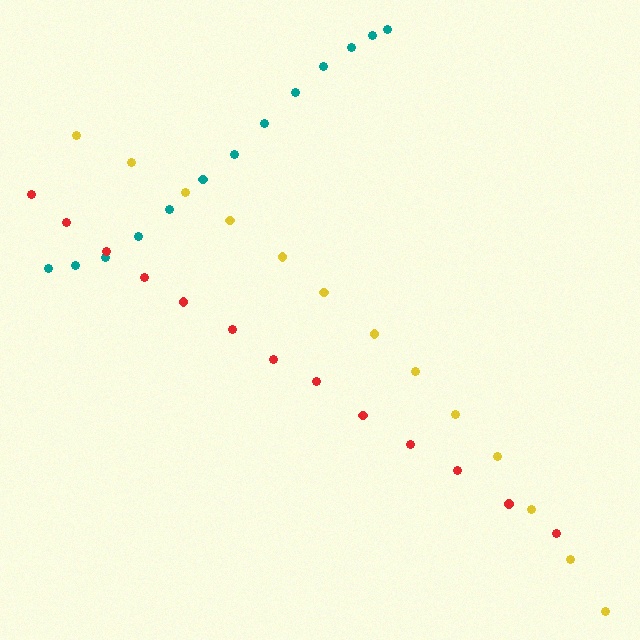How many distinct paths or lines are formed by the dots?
There are 3 distinct paths.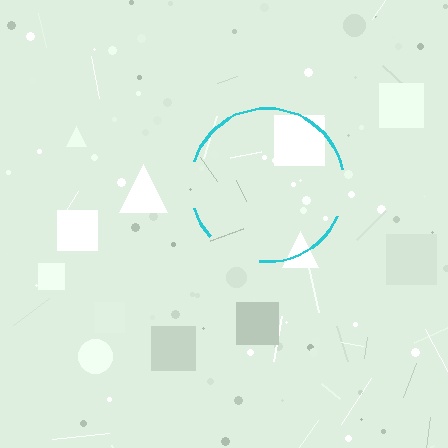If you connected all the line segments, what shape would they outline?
They would outline a circle.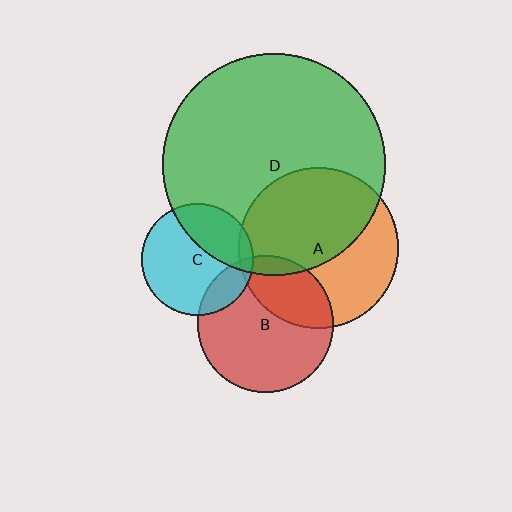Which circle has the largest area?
Circle D (green).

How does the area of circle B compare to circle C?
Approximately 1.5 times.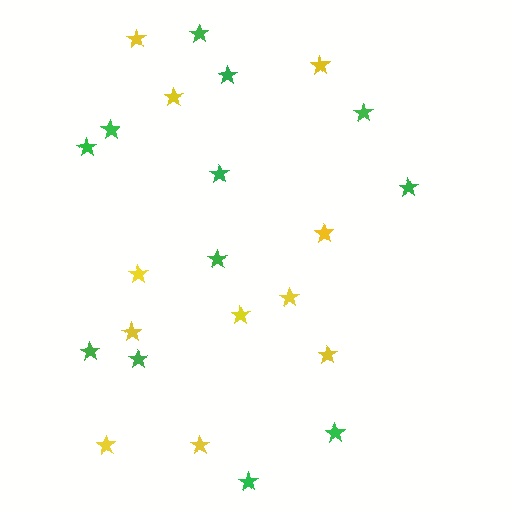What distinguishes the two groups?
There are 2 groups: one group of green stars (12) and one group of yellow stars (11).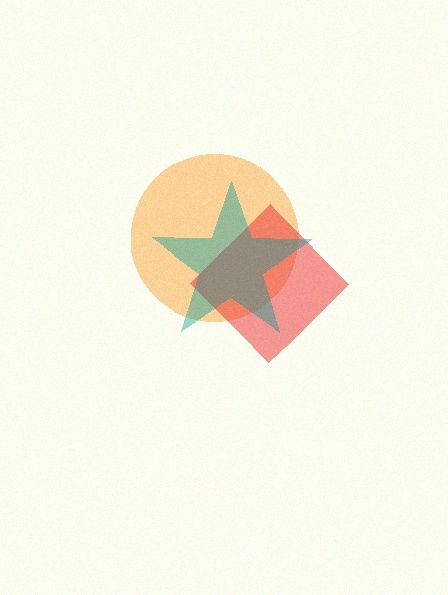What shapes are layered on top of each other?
The layered shapes are: an orange circle, a red diamond, a teal star.